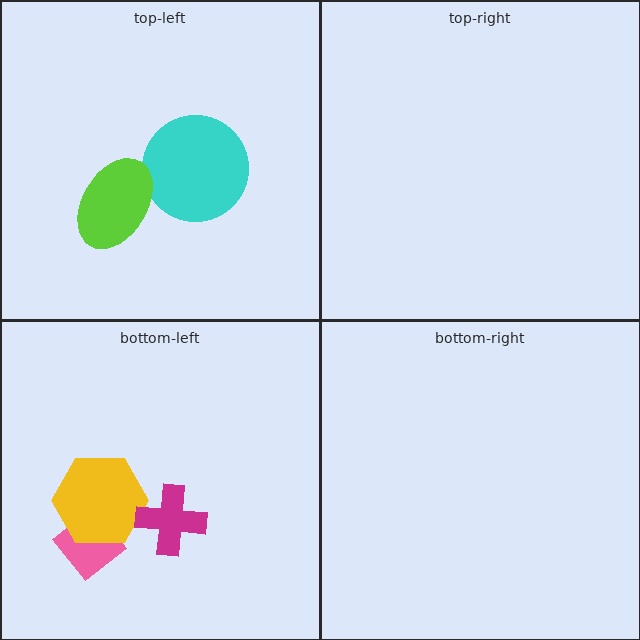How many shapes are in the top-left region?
2.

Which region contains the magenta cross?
The bottom-left region.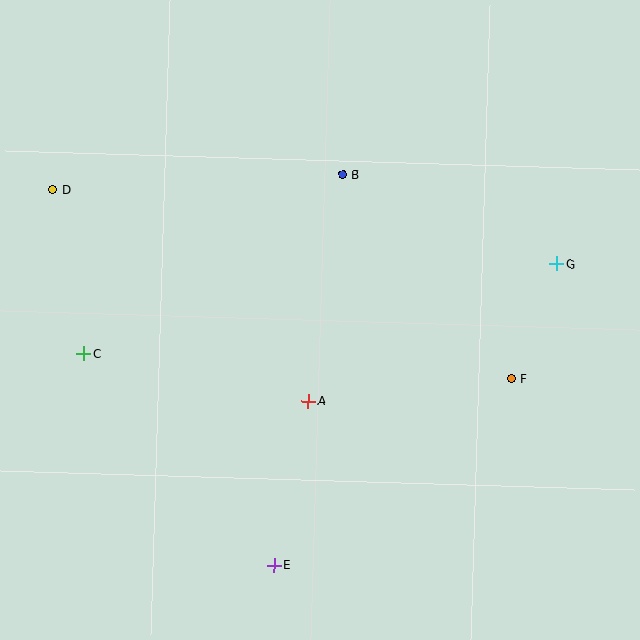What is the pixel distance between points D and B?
The distance between D and B is 290 pixels.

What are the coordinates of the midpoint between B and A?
The midpoint between B and A is at (326, 288).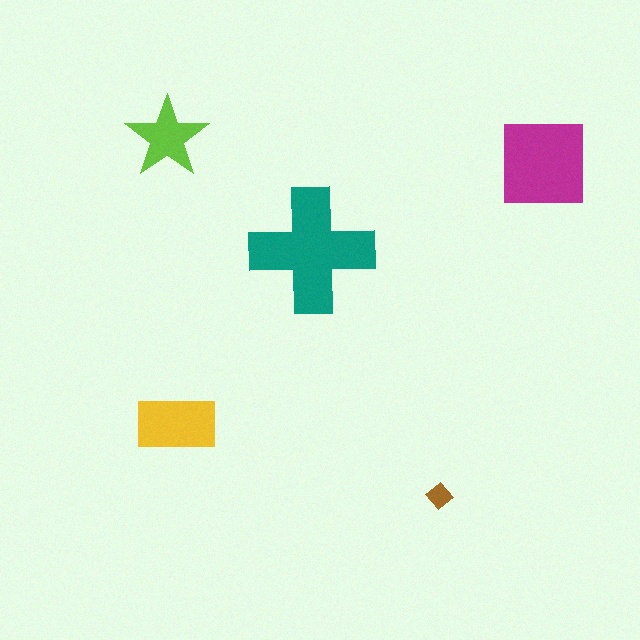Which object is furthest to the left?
The lime star is leftmost.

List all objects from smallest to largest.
The brown diamond, the lime star, the yellow rectangle, the magenta square, the teal cross.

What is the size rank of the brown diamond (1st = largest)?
5th.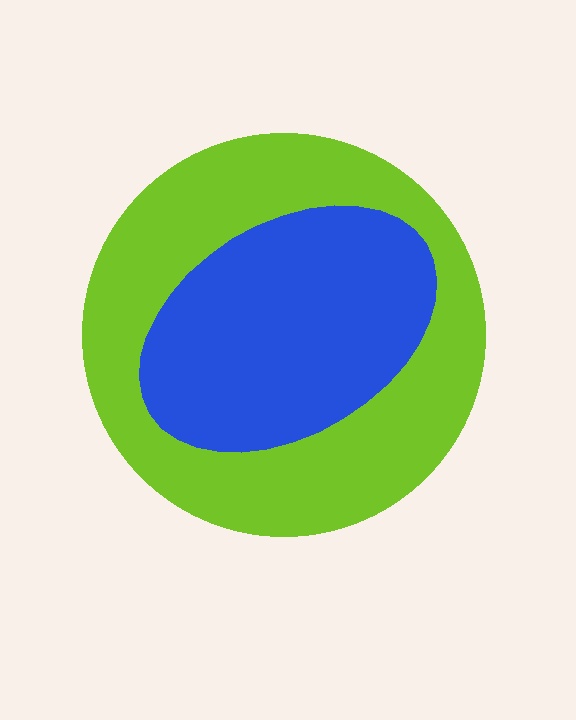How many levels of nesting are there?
2.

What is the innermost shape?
The blue ellipse.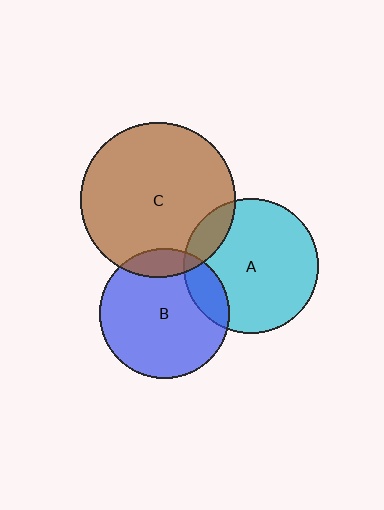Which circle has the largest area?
Circle C (brown).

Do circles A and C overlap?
Yes.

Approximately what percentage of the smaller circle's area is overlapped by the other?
Approximately 15%.